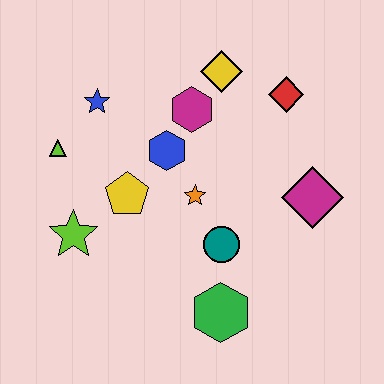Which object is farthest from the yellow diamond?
The green hexagon is farthest from the yellow diamond.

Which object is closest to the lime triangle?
The blue star is closest to the lime triangle.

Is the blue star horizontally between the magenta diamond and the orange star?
No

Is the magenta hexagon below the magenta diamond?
No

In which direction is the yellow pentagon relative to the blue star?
The yellow pentagon is below the blue star.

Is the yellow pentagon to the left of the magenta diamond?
Yes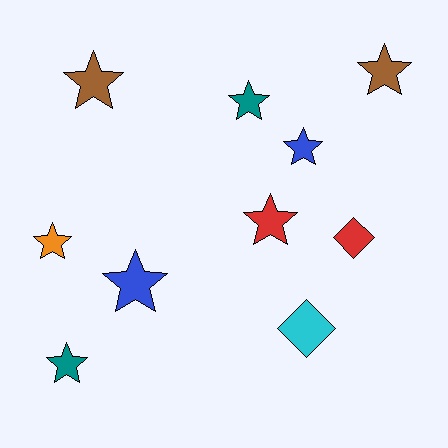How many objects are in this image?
There are 10 objects.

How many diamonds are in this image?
There are 2 diamonds.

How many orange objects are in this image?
There is 1 orange object.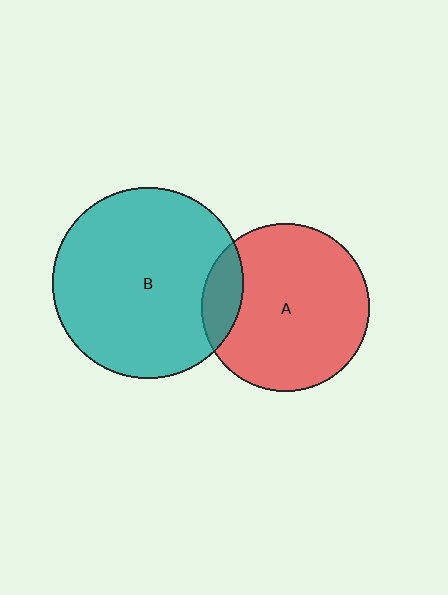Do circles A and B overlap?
Yes.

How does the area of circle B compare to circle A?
Approximately 1.3 times.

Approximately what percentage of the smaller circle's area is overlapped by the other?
Approximately 15%.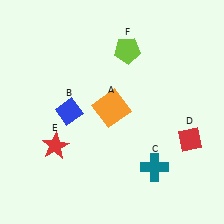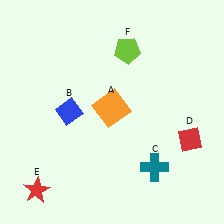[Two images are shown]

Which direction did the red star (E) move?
The red star (E) moved down.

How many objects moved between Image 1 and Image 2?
1 object moved between the two images.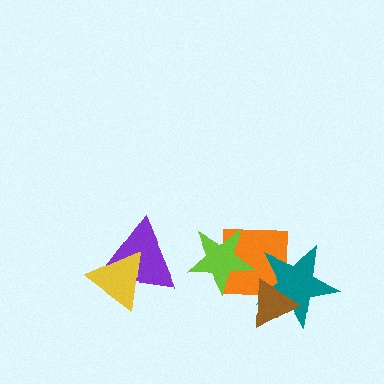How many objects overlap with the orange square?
3 objects overlap with the orange square.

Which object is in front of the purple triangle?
The yellow triangle is in front of the purple triangle.